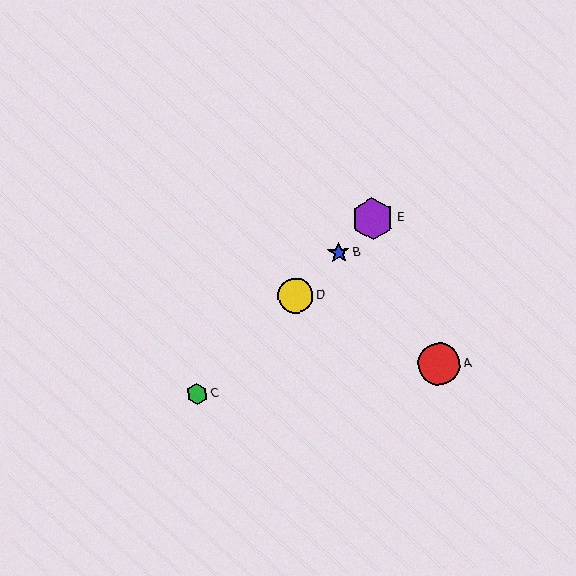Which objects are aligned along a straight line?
Objects B, C, D, E are aligned along a straight line.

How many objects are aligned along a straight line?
4 objects (B, C, D, E) are aligned along a straight line.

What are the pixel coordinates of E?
Object E is at (373, 219).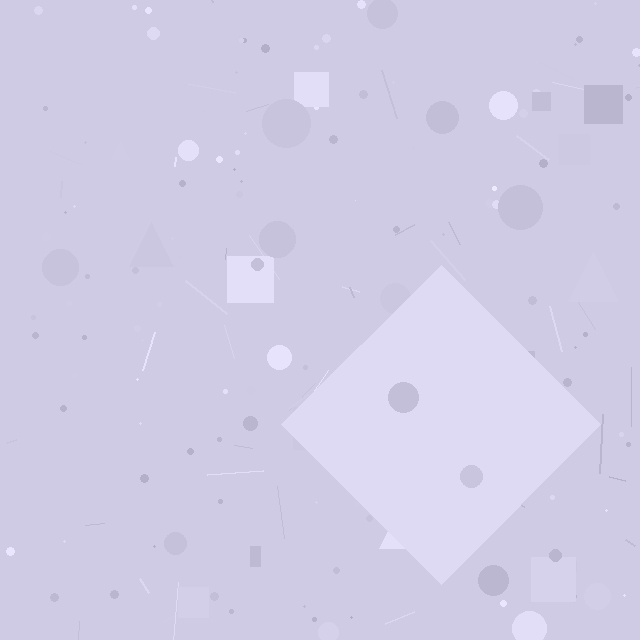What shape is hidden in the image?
A diamond is hidden in the image.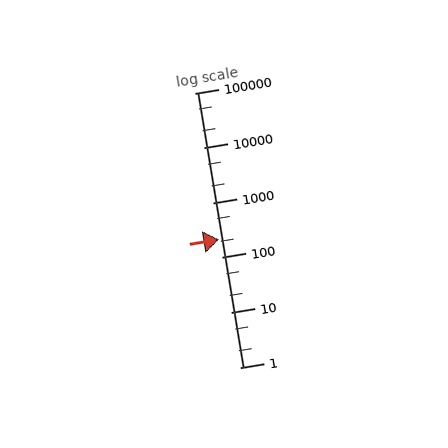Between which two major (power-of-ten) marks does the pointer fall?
The pointer is between 100 and 1000.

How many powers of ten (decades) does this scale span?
The scale spans 5 decades, from 1 to 100000.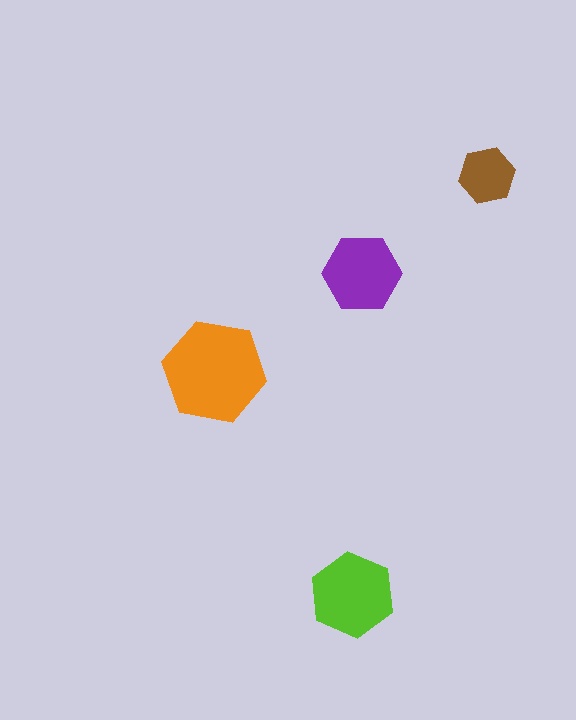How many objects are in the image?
There are 4 objects in the image.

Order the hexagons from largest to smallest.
the orange one, the lime one, the purple one, the brown one.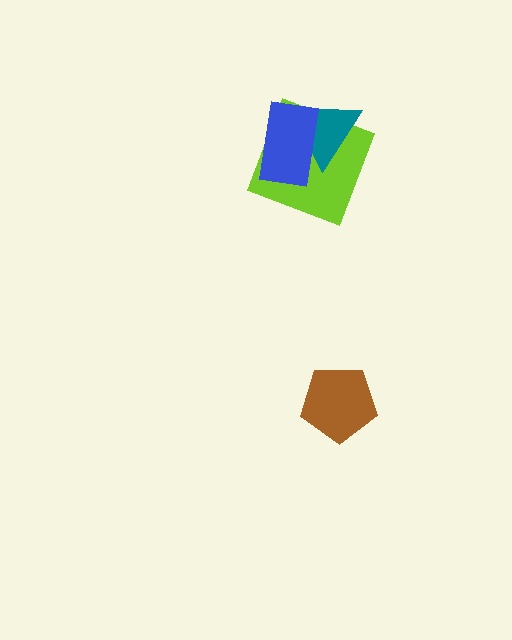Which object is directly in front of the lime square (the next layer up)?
The teal triangle is directly in front of the lime square.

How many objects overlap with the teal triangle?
2 objects overlap with the teal triangle.